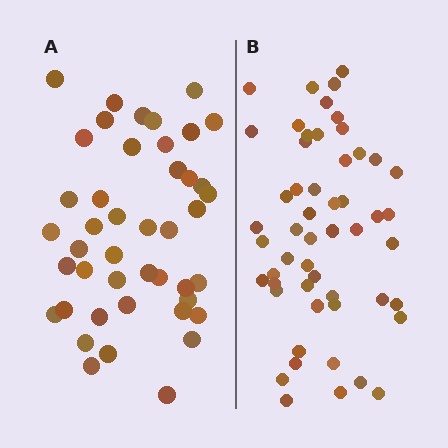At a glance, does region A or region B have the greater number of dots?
Region B (the right region) has more dots.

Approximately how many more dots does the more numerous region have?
Region B has roughly 8 or so more dots than region A.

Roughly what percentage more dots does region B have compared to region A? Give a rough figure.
About 20% more.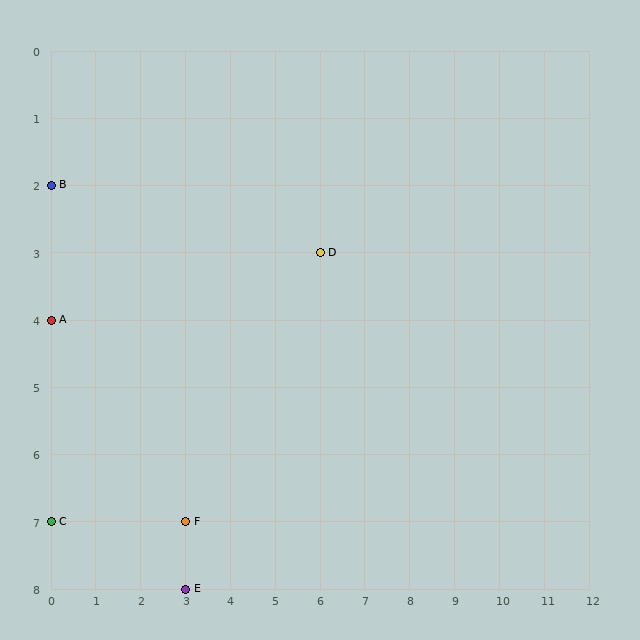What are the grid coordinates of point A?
Point A is at grid coordinates (0, 4).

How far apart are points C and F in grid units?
Points C and F are 3 columns apart.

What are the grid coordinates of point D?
Point D is at grid coordinates (6, 3).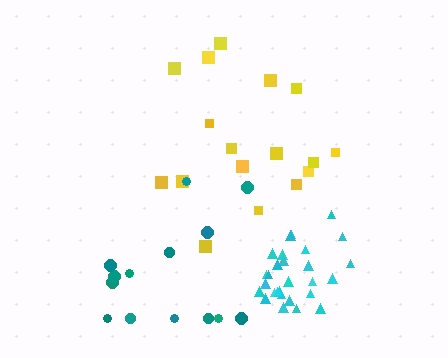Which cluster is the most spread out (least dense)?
Yellow.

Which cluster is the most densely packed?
Cyan.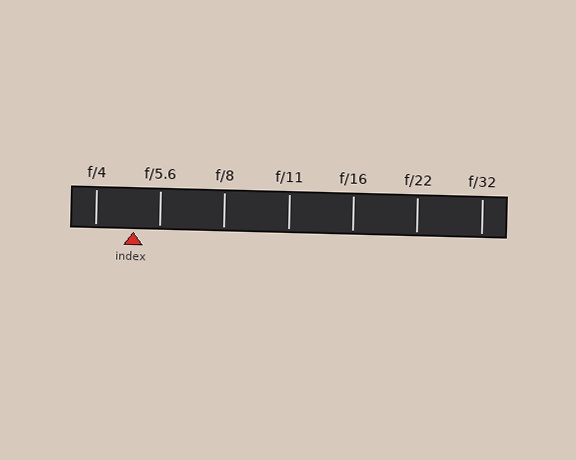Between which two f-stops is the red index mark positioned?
The index mark is between f/4 and f/5.6.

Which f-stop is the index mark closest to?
The index mark is closest to f/5.6.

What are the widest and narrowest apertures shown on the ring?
The widest aperture shown is f/4 and the narrowest is f/32.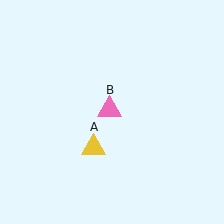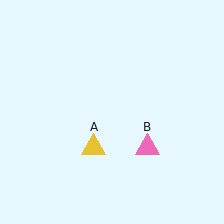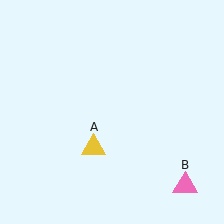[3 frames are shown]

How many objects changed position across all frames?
1 object changed position: pink triangle (object B).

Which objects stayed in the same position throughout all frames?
Yellow triangle (object A) remained stationary.